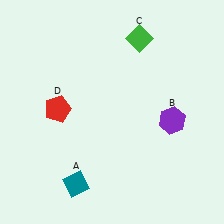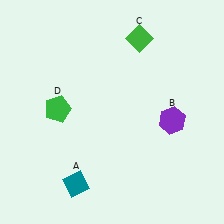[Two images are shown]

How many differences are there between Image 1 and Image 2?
There is 1 difference between the two images.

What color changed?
The pentagon (D) changed from red in Image 1 to green in Image 2.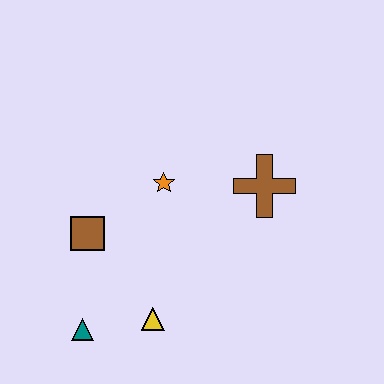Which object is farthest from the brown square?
The brown cross is farthest from the brown square.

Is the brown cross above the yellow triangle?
Yes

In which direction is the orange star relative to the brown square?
The orange star is to the right of the brown square.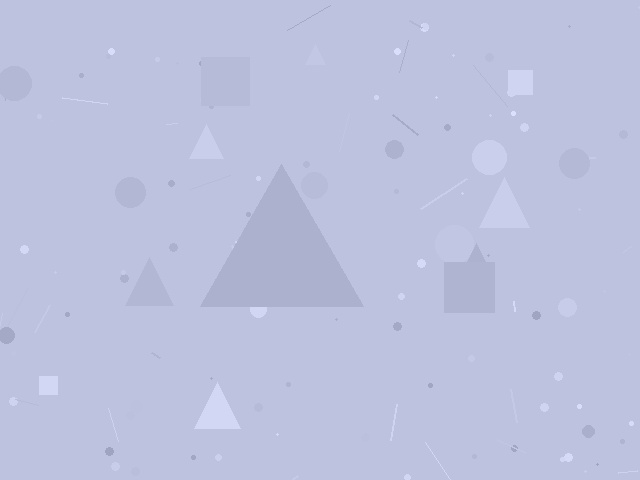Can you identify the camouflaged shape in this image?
The camouflaged shape is a triangle.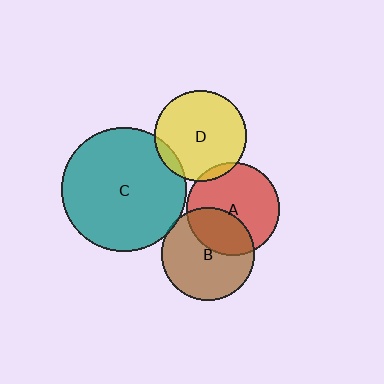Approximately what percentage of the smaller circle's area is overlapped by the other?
Approximately 10%.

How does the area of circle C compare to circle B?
Approximately 1.8 times.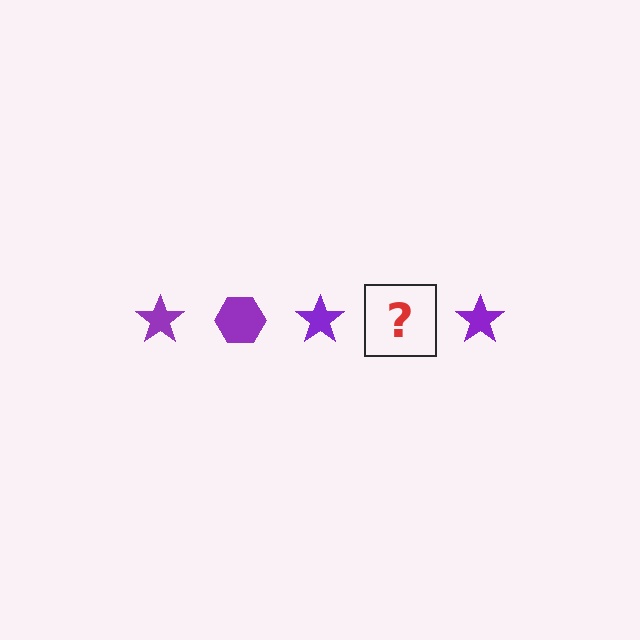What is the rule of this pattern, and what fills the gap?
The rule is that the pattern cycles through star, hexagon shapes in purple. The gap should be filled with a purple hexagon.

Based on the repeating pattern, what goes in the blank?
The blank should be a purple hexagon.